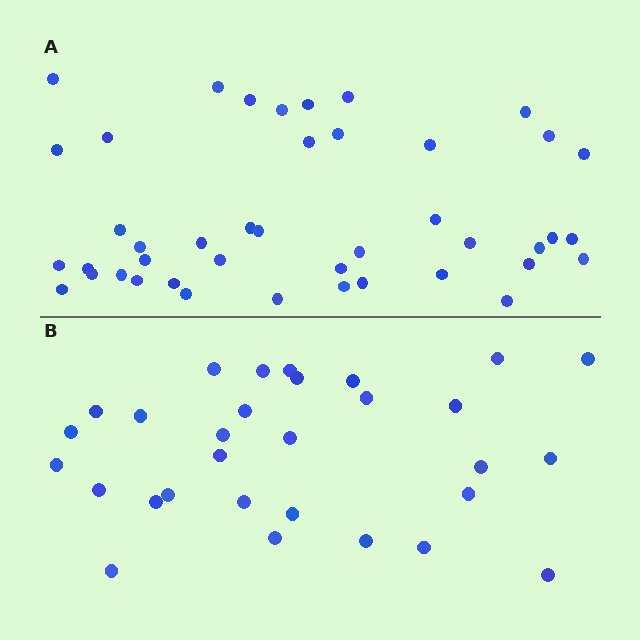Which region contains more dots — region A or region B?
Region A (the top region) has more dots.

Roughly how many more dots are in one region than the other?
Region A has approximately 15 more dots than region B.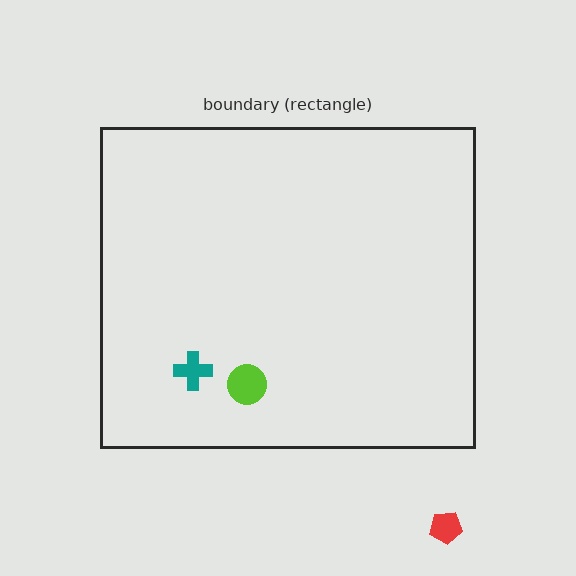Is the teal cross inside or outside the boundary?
Inside.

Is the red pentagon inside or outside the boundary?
Outside.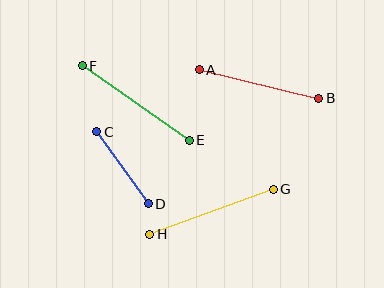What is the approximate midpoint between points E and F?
The midpoint is at approximately (136, 103) pixels.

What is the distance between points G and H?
The distance is approximately 131 pixels.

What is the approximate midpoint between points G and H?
The midpoint is at approximately (212, 212) pixels.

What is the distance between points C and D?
The distance is approximately 88 pixels.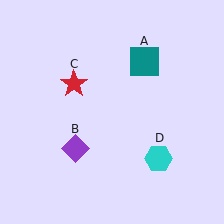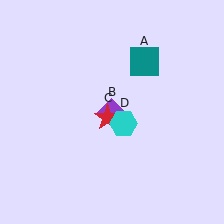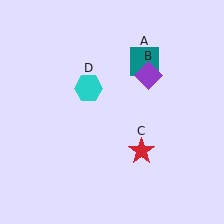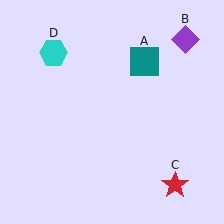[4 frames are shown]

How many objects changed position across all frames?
3 objects changed position: purple diamond (object B), red star (object C), cyan hexagon (object D).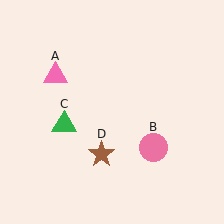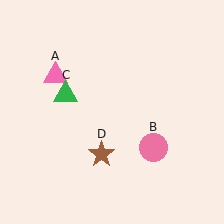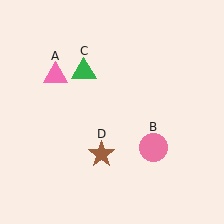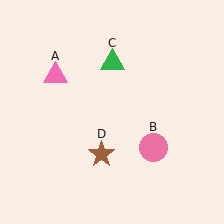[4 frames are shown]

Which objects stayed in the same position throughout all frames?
Pink triangle (object A) and pink circle (object B) and brown star (object D) remained stationary.